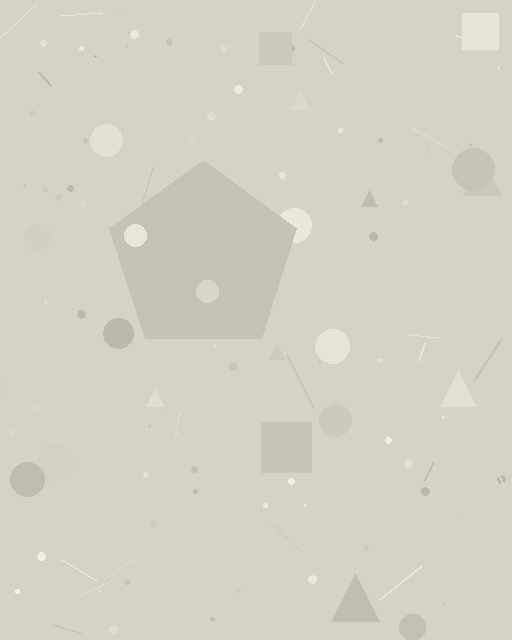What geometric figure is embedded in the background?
A pentagon is embedded in the background.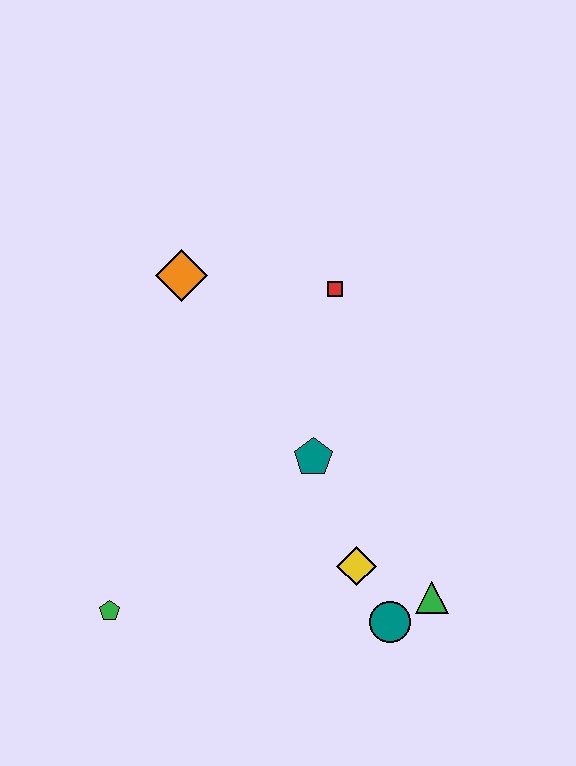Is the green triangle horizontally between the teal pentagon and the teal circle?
No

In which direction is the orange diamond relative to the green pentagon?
The orange diamond is above the green pentagon.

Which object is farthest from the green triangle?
The orange diamond is farthest from the green triangle.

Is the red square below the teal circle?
No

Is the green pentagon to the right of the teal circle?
No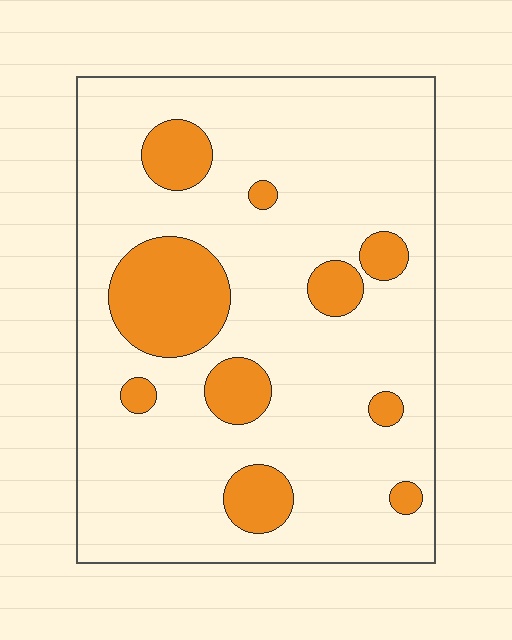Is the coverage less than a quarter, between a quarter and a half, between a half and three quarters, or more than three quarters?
Less than a quarter.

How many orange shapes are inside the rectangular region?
10.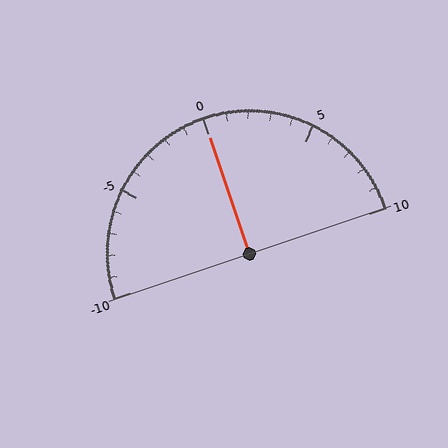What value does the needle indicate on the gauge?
The needle indicates approximately 0.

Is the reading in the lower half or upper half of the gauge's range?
The reading is in the upper half of the range (-10 to 10).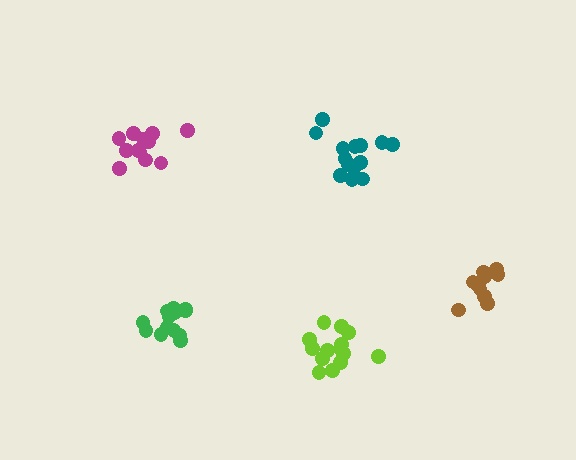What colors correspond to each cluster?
The clusters are colored: brown, teal, magenta, green, lime.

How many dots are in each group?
Group 1: 10 dots, Group 2: 14 dots, Group 3: 12 dots, Group 4: 13 dots, Group 5: 14 dots (63 total).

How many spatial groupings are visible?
There are 5 spatial groupings.